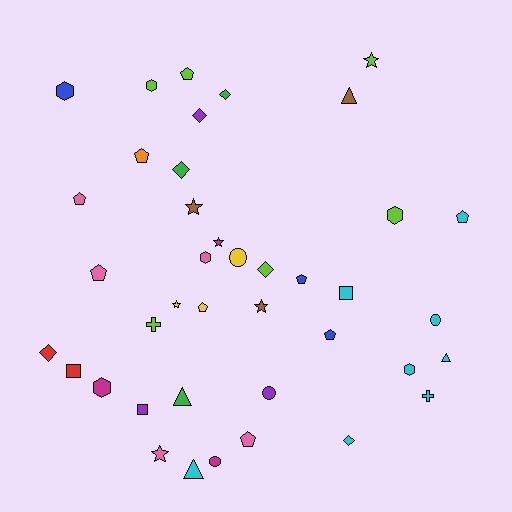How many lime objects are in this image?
There are 6 lime objects.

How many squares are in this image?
There are 3 squares.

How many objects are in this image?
There are 40 objects.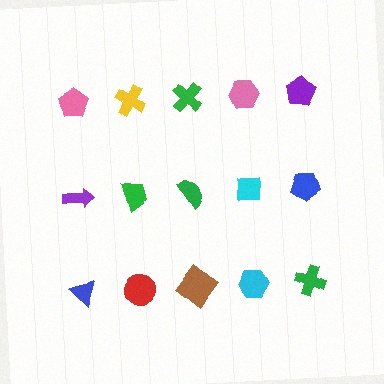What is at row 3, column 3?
A brown diamond.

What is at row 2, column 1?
A purple arrow.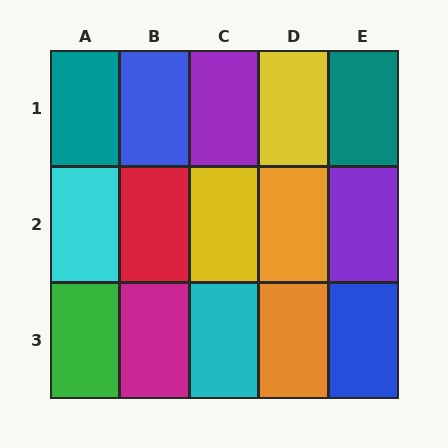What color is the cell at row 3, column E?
Blue.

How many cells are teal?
2 cells are teal.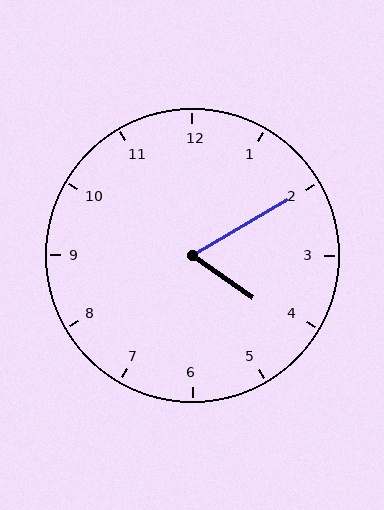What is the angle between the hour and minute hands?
Approximately 65 degrees.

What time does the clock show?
4:10.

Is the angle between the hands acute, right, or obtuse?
It is acute.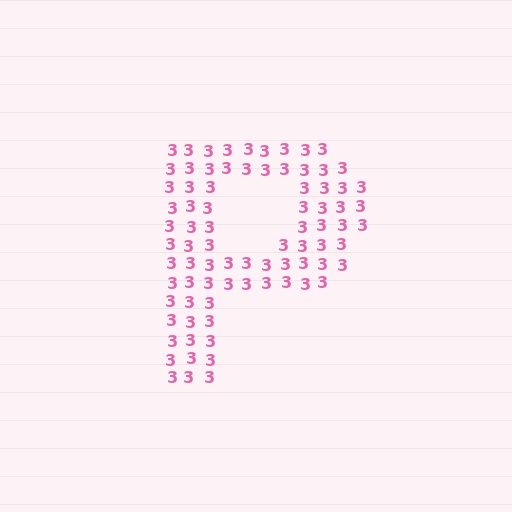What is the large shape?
The large shape is the letter P.